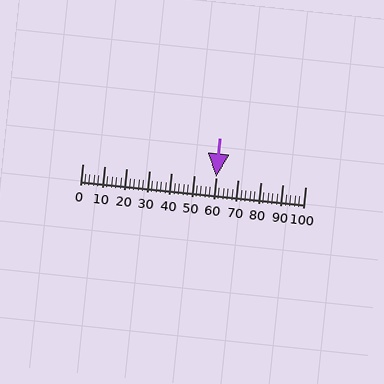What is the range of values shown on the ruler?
The ruler shows values from 0 to 100.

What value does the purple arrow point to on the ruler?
The purple arrow points to approximately 60.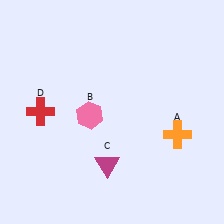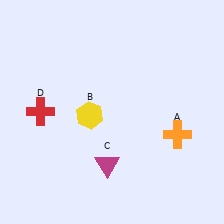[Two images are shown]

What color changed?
The hexagon (B) changed from pink in Image 1 to yellow in Image 2.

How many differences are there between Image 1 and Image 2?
There is 1 difference between the two images.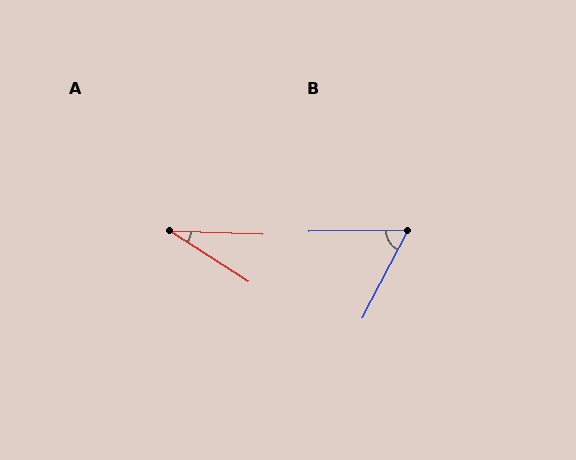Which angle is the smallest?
A, at approximately 31 degrees.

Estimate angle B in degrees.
Approximately 62 degrees.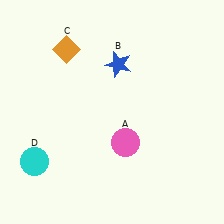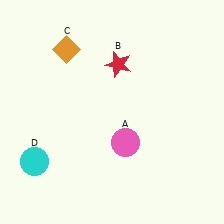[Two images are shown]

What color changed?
The star (B) changed from blue in Image 1 to red in Image 2.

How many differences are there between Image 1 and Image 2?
There is 1 difference between the two images.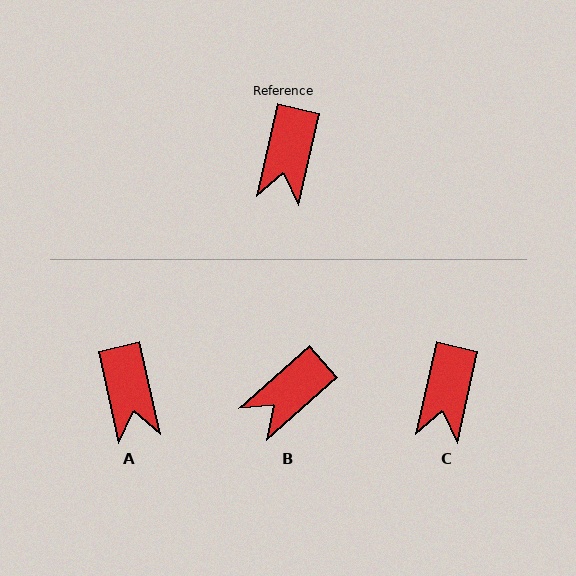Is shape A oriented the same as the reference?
No, it is off by about 25 degrees.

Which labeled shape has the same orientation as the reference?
C.